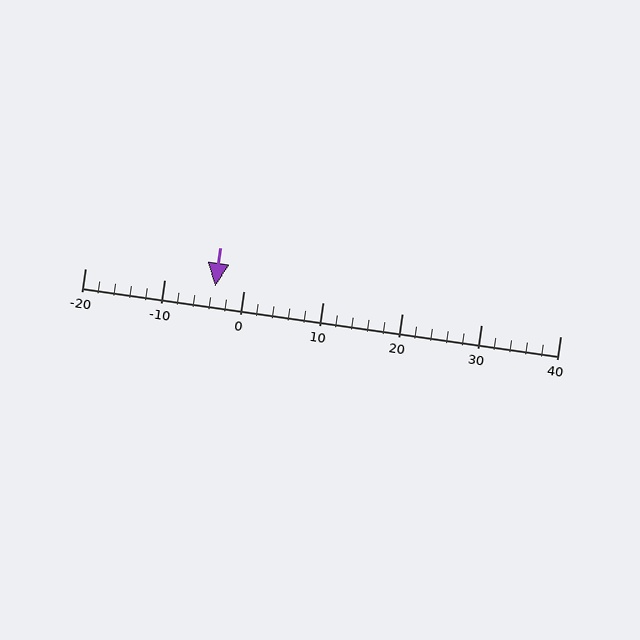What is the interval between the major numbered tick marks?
The major tick marks are spaced 10 units apart.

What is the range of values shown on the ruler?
The ruler shows values from -20 to 40.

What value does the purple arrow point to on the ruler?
The purple arrow points to approximately -4.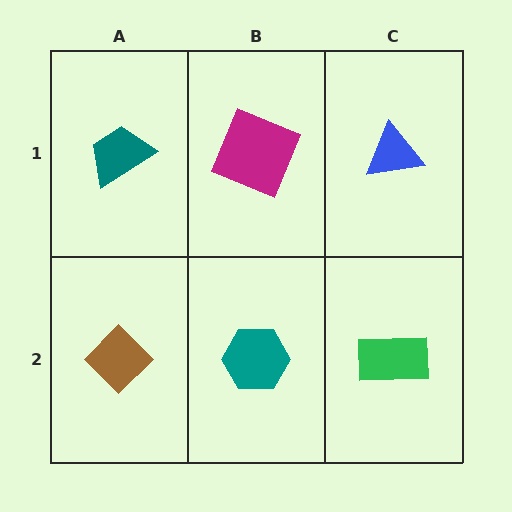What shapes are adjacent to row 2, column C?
A blue triangle (row 1, column C), a teal hexagon (row 2, column B).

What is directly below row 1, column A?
A brown diamond.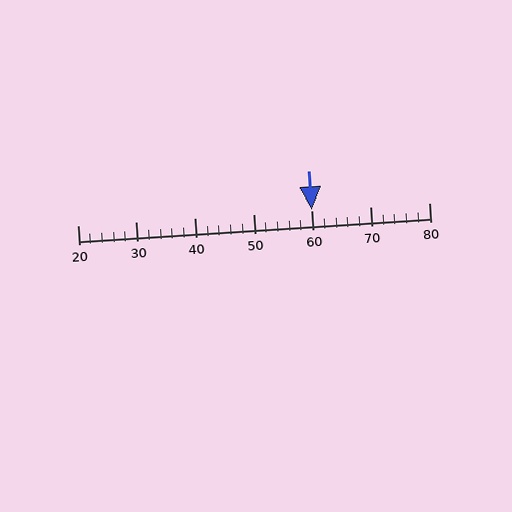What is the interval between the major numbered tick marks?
The major tick marks are spaced 10 units apart.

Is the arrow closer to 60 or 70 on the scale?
The arrow is closer to 60.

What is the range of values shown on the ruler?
The ruler shows values from 20 to 80.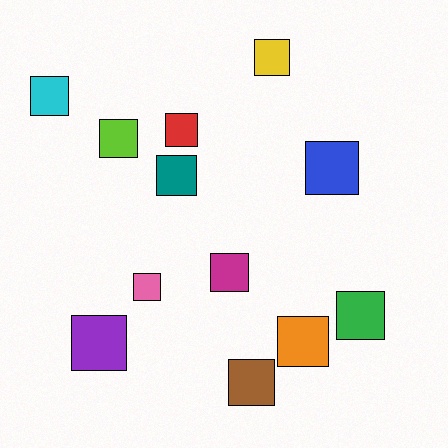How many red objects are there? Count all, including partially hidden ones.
There is 1 red object.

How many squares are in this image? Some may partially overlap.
There are 12 squares.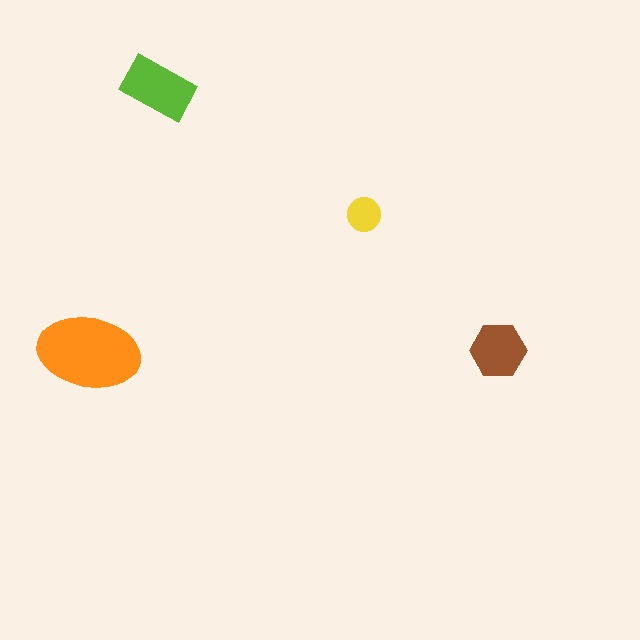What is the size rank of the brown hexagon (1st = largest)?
3rd.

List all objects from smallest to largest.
The yellow circle, the brown hexagon, the lime rectangle, the orange ellipse.